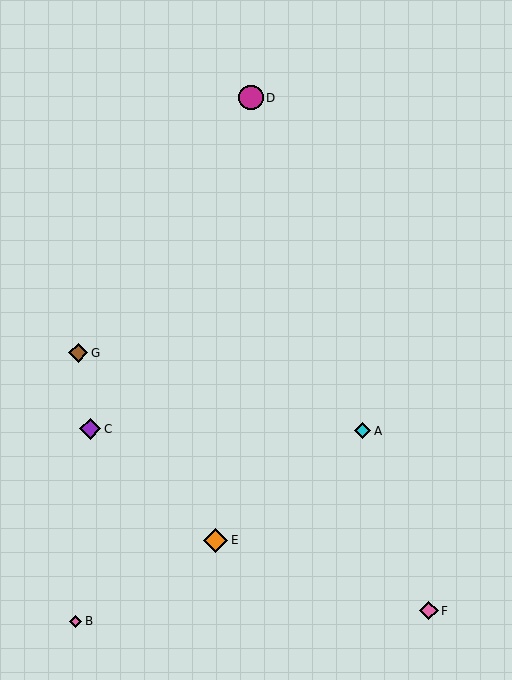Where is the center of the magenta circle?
The center of the magenta circle is at (251, 98).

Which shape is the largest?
The magenta circle (labeled D) is the largest.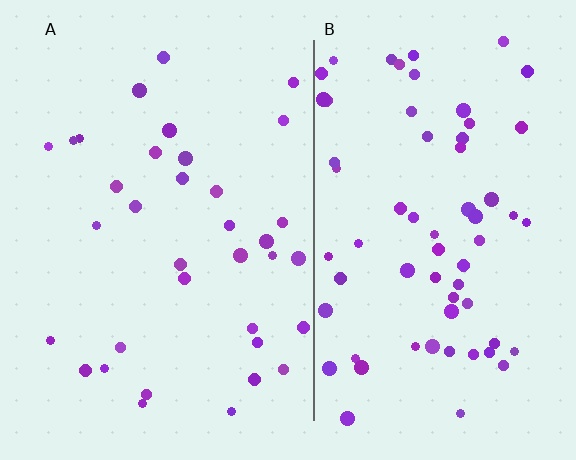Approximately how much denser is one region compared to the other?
Approximately 1.9× — region B over region A.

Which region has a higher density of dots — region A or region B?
B (the right).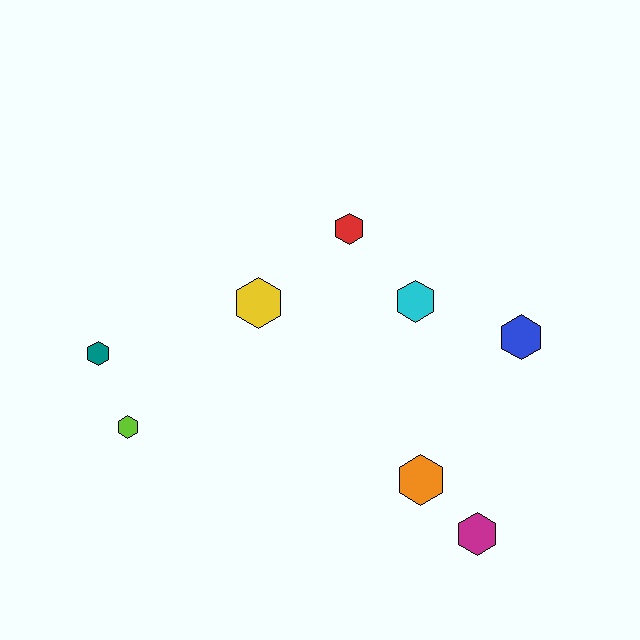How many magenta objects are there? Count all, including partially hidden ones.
There is 1 magenta object.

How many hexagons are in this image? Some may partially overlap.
There are 8 hexagons.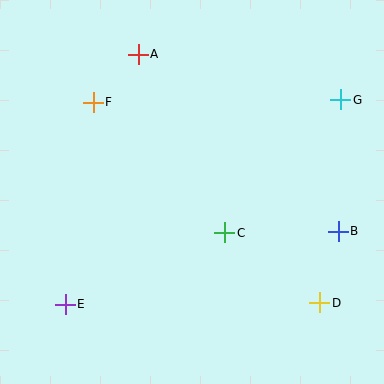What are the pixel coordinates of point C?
Point C is at (225, 233).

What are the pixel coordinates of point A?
Point A is at (138, 54).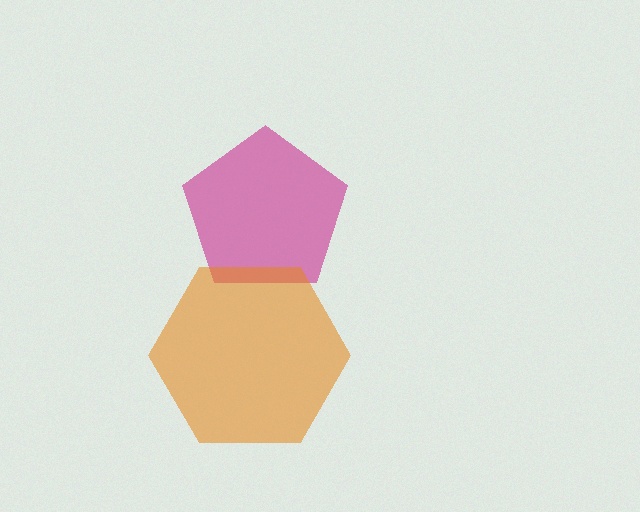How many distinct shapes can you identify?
There are 2 distinct shapes: a magenta pentagon, an orange hexagon.